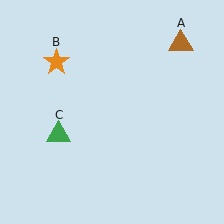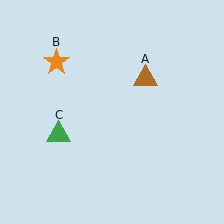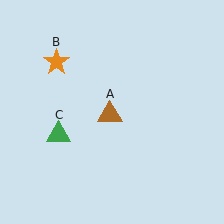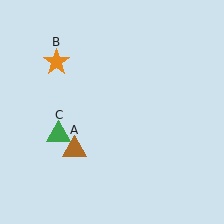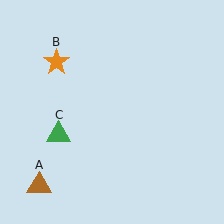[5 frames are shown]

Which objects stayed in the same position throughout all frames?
Orange star (object B) and green triangle (object C) remained stationary.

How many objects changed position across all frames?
1 object changed position: brown triangle (object A).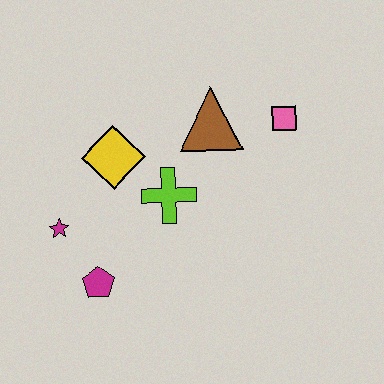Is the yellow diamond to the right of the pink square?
No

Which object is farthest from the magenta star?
The pink square is farthest from the magenta star.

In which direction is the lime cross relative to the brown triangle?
The lime cross is below the brown triangle.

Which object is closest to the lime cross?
The yellow diamond is closest to the lime cross.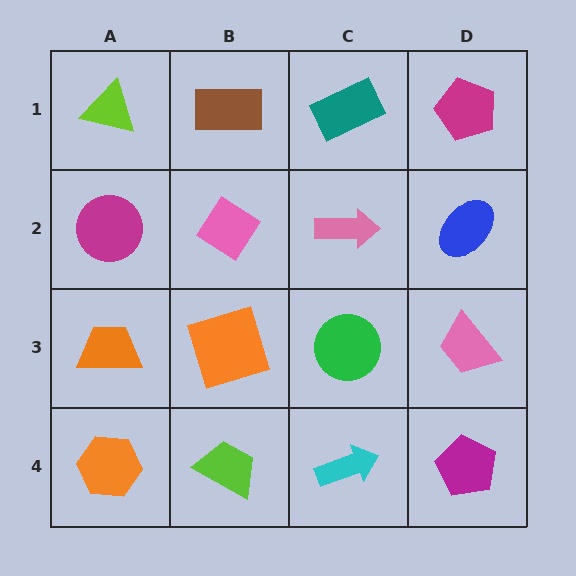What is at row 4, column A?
An orange hexagon.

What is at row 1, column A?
A lime triangle.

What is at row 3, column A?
An orange trapezoid.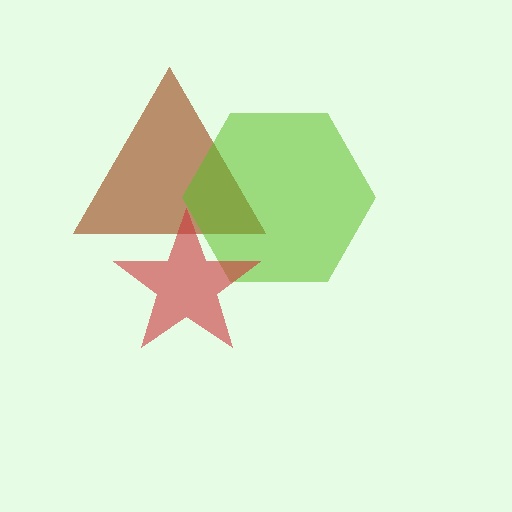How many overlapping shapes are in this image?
There are 3 overlapping shapes in the image.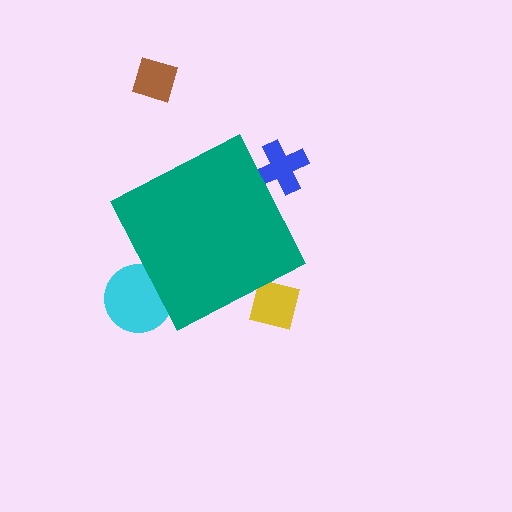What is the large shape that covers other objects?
A teal diamond.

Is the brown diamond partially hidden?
No, the brown diamond is fully visible.